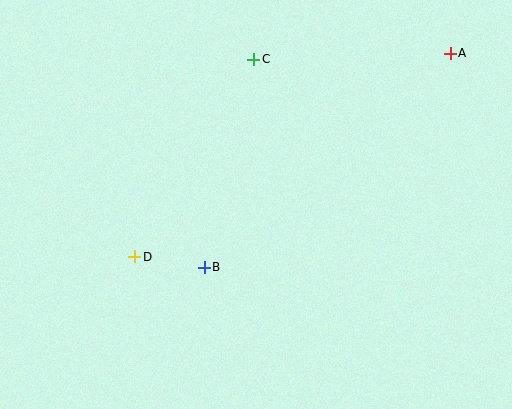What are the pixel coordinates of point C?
Point C is at (254, 59).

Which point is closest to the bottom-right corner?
Point B is closest to the bottom-right corner.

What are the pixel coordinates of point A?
Point A is at (450, 53).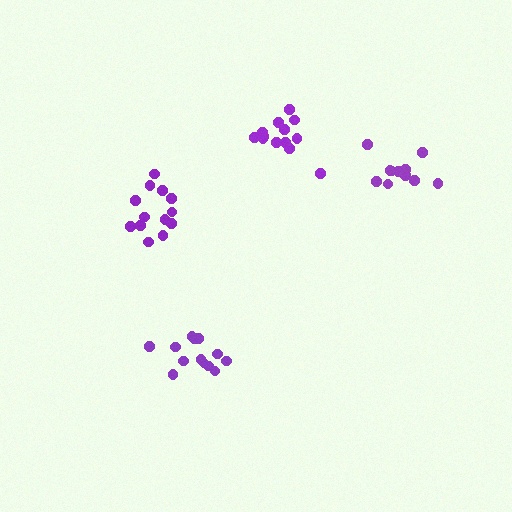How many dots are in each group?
Group 1: 11 dots, Group 2: 13 dots, Group 3: 13 dots, Group 4: 13 dots (50 total).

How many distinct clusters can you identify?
There are 4 distinct clusters.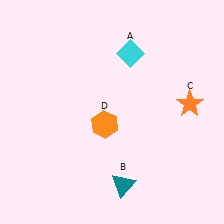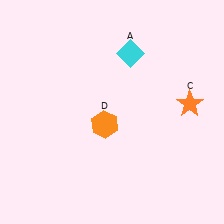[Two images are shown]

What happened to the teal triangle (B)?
The teal triangle (B) was removed in Image 2. It was in the bottom-right area of Image 1.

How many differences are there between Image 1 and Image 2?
There is 1 difference between the two images.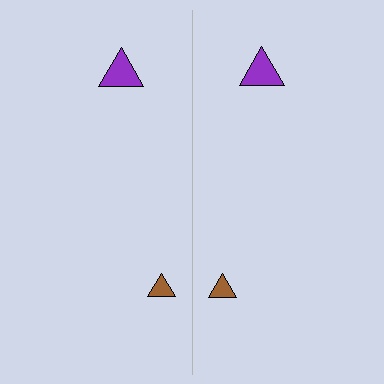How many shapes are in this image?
There are 4 shapes in this image.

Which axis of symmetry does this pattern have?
The pattern has a vertical axis of symmetry running through the center of the image.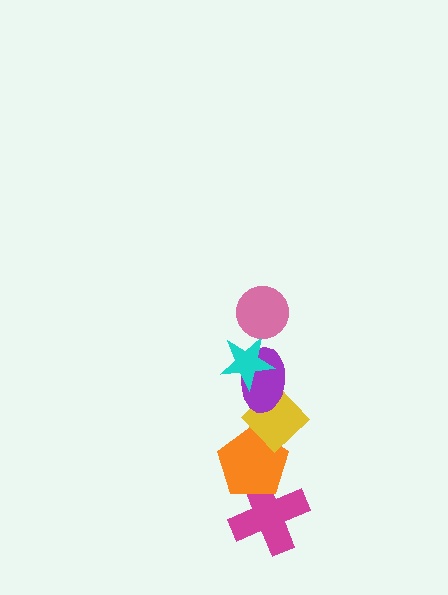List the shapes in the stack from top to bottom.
From top to bottom: the pink circle, the cyan star, the purple ellipse, the yellow diamond, the orange pentagon, the magenta cross.